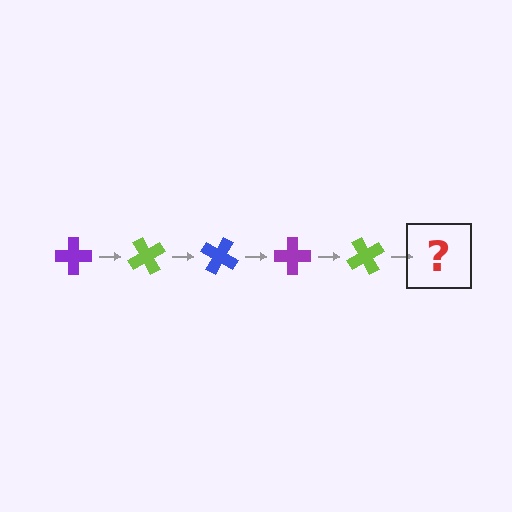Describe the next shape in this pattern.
It should be a blue cross, rotated 300 degrees from the start.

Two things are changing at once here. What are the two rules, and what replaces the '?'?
The two rules are that it rotates 60 degrees each step and the color cycles through purple, lime, and blue. The '?' should be a blue cross, rotated 300 degrees from the start.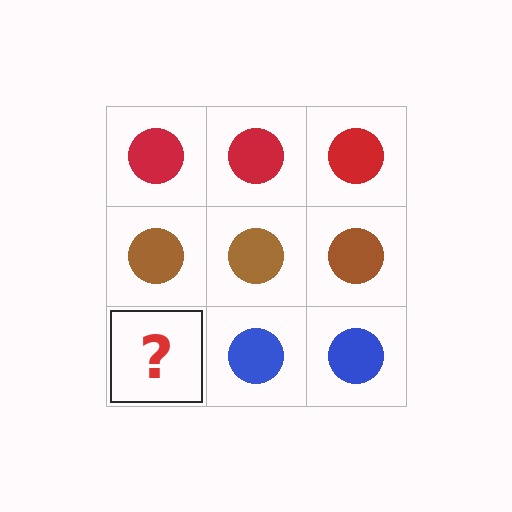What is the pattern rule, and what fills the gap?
The rule is that each row has a consistent color. The gap should be filled with a blue circle.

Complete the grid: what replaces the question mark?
The question mark should be replaced with a blue circle.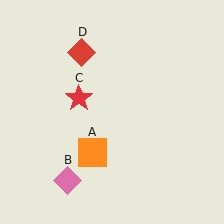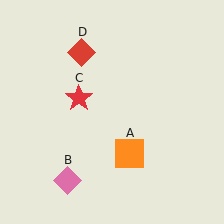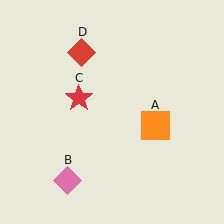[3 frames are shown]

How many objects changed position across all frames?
1 object changed position: orange square (object A).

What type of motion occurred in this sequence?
The orange square (object A) rotated counterclockwise around the center of the scene.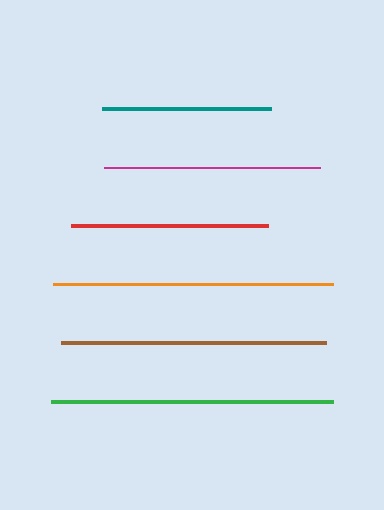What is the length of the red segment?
The red segment is approximately 197 pixels long.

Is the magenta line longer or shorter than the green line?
The green line is longer than the magenta line.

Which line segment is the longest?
The green line is the longest at approximately 282 pixels.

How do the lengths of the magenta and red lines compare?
The magenta and red lines are approximately the same length.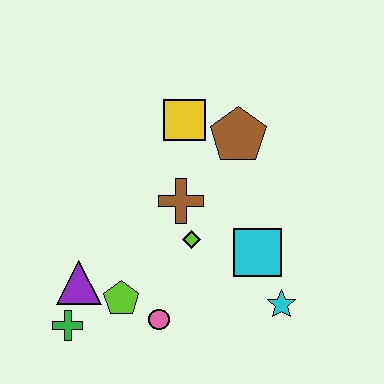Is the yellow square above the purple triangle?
Yes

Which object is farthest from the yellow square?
The green cross is farthest from the yellow square.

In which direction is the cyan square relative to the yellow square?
The cyan square is below the yellow square.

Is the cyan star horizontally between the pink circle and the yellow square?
No